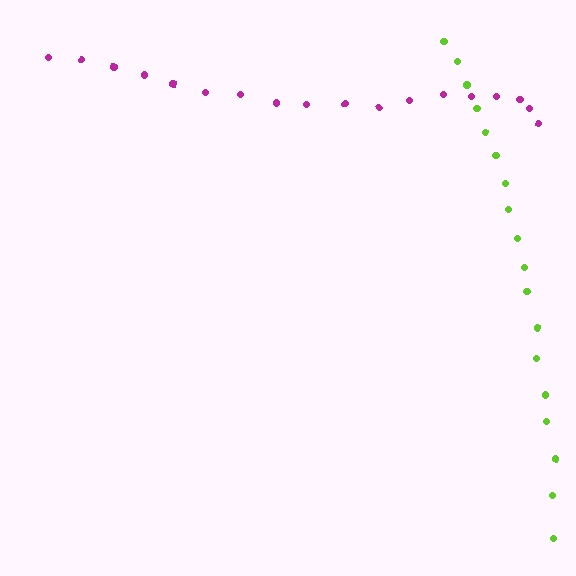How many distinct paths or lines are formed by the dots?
There are 2 distinct paths.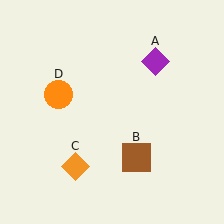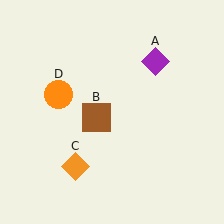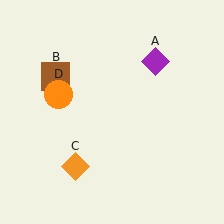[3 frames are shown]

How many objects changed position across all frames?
1 object changed position: brown square (object B).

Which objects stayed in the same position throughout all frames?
Purple diamond (object A) and orange diamond (object C) and orange circle (object D) remained stationary.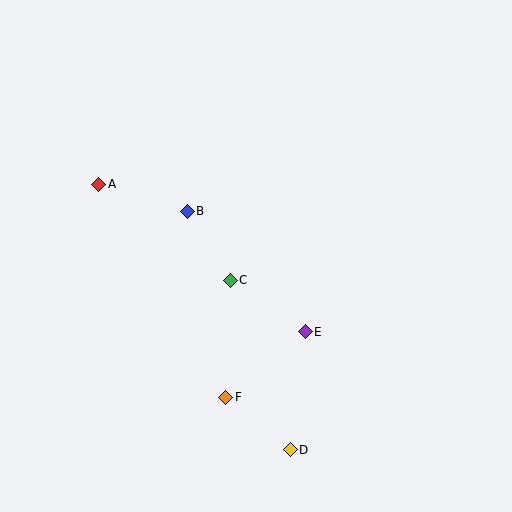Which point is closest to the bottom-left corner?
Point F is closest to the bottom-left corner.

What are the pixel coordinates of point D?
Point D is at (290, 450).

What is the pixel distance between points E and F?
The distance between E and F is 103 pixels.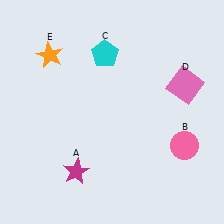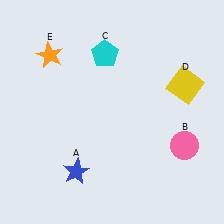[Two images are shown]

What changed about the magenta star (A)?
In Image 1, A is magenta. In Image 2, it changed to blue.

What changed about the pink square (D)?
In Image 1, D is pink. In Image 2, it changed to yellow.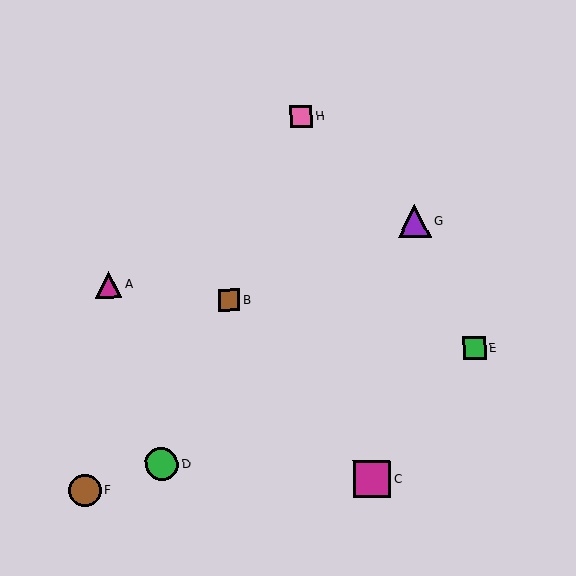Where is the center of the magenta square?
The center of the magenta square is at (372, 479).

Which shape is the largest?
The magenta square (labeled C) is the largest.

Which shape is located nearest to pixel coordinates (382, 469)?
The magenta square (labeled C) at (372, 479) is nearest to that location.